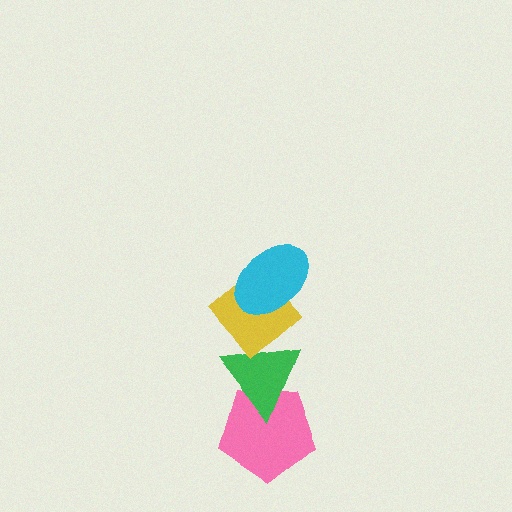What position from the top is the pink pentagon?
The pink pentagon is 4th from the top.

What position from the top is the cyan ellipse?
The cyan ellipse is 1st from the top.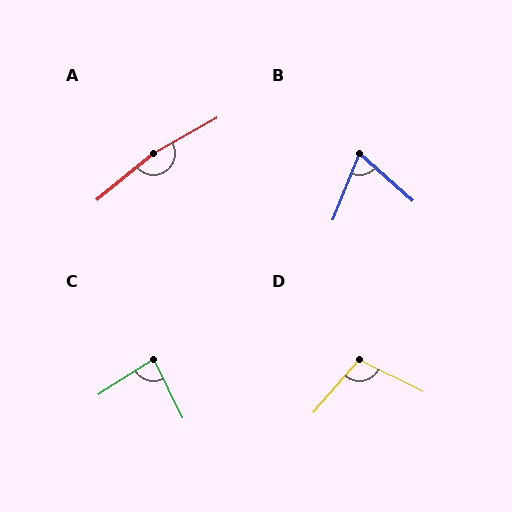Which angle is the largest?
A, at approximately 169 degrees.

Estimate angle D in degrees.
Approximately 105 degrees.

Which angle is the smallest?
B, at approximately 70 degrees.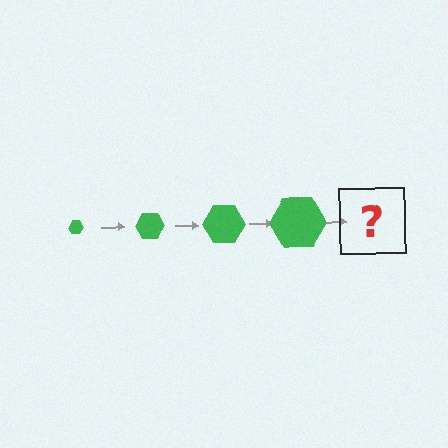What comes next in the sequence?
The next element should be a green hexagon, larger than the previous one.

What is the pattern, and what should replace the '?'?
The pattern is that the hexagon gets progressively larger each step. The '?' should be a green hexagon, larger than the previous one.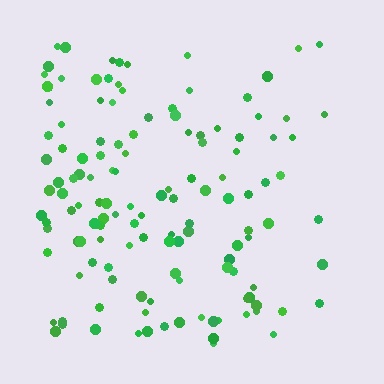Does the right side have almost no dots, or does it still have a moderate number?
Still a moderate number, just noticeably fewer than the left.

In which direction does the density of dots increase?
From right to left, with the left side densest.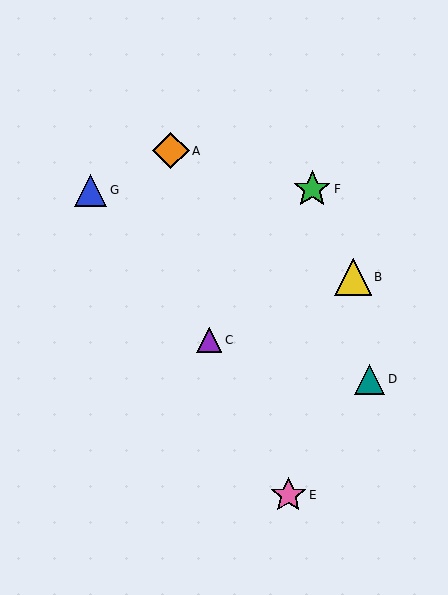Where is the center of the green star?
The center of the green star is at (312, 189).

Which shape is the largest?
The green star (labeled F) is the largest.